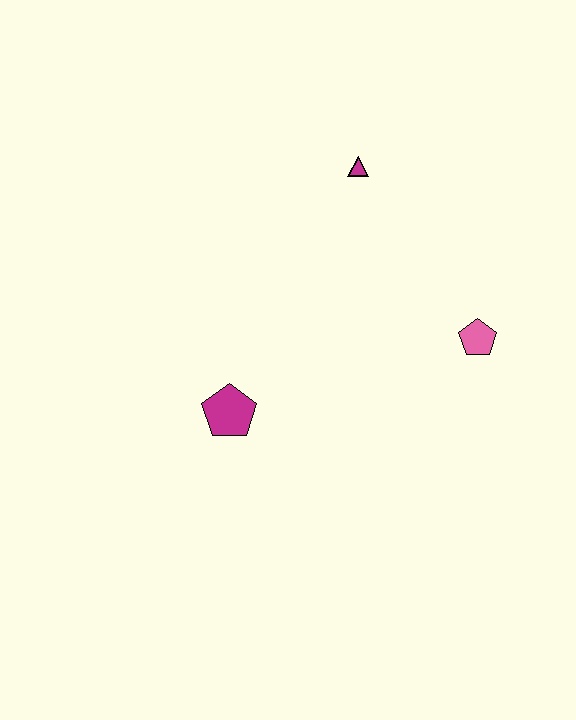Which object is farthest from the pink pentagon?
The magenta pentagon is farthest from the pink pentagon.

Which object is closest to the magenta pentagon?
The pink pentagon is closest to the magenta pentagon.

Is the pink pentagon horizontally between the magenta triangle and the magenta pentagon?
No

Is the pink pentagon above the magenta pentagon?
Yes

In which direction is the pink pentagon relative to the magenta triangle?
The pink pentagon is below the magenta triangle.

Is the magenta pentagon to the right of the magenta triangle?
No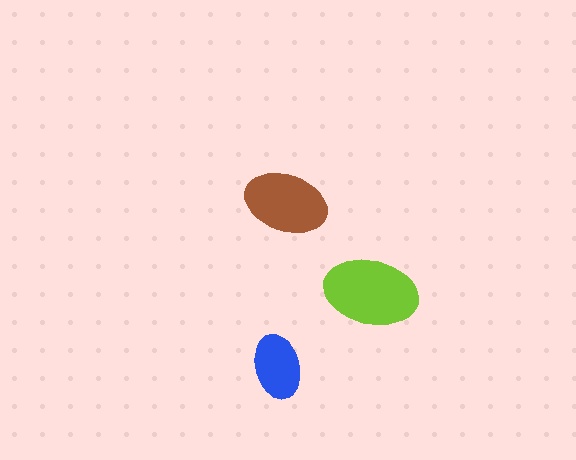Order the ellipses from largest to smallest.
the lime one, the brown one, the blue one.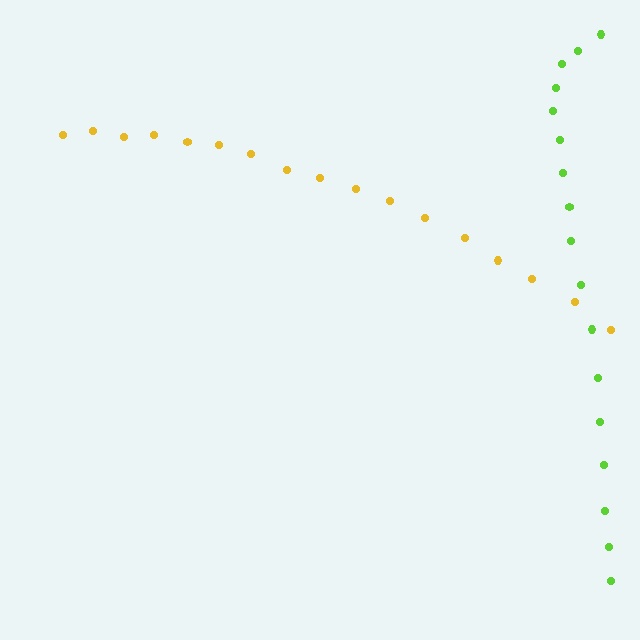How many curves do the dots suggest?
There are 2 distinct paths.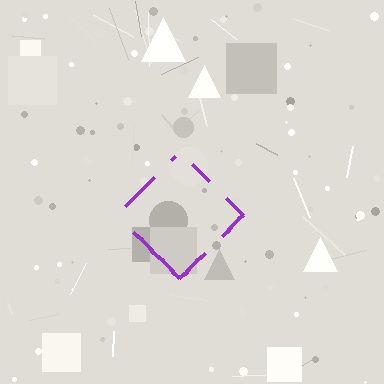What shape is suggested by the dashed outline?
The dashed outline suggests a diamond.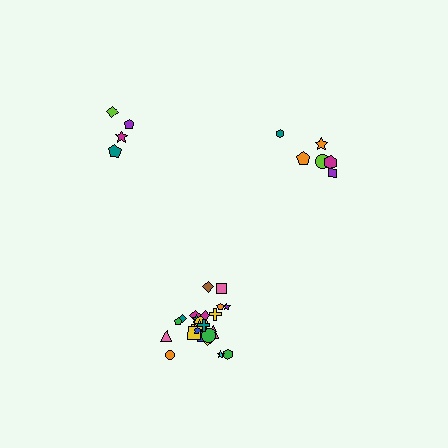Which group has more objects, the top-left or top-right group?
The top-right group.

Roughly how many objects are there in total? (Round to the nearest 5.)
Roughly 35 objects in total.